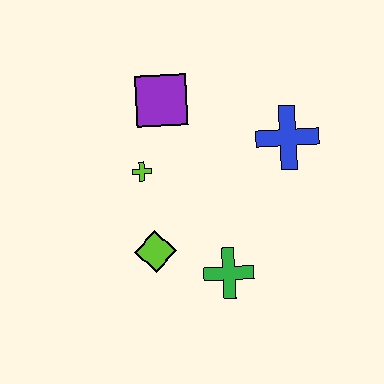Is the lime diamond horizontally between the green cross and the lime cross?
Yes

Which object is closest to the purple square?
The lime cross is closest to the purple square.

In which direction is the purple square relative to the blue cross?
The purple square is to the left of the blue cross.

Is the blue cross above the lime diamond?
Yes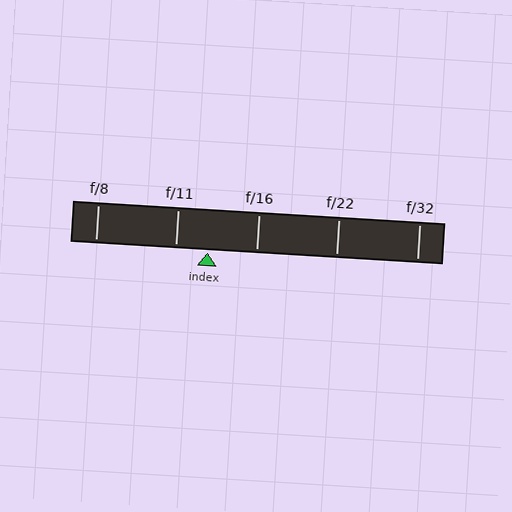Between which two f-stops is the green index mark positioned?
The index mark is between f/11 and f/16.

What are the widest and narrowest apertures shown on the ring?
The widest aperture shown is f/8 and the narrowest is f/32.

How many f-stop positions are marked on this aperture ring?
There are 5 f-stop positions marked.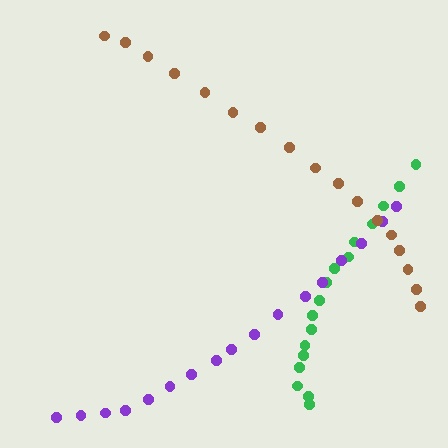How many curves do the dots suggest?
There are 3 distinct paths.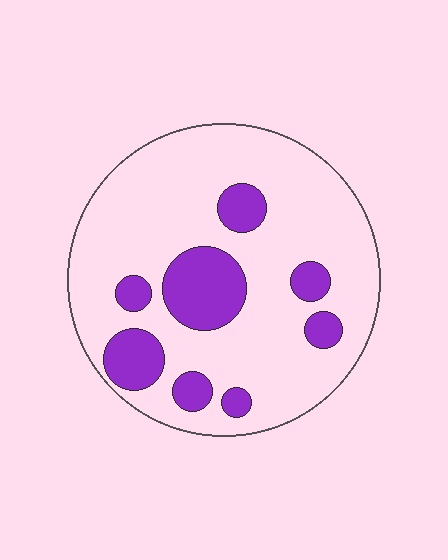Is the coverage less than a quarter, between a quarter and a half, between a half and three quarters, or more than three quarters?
Less than a quarter.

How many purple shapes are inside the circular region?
8.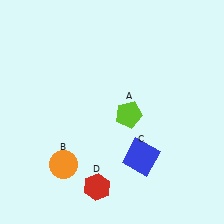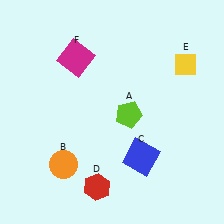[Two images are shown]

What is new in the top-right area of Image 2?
A yellow diamond (E) was added in the top-right area of Image 2.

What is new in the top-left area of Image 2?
A magenta square (F) was added in the top-left area of Image 2.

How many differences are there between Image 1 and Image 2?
There are 2 differences between the two images.